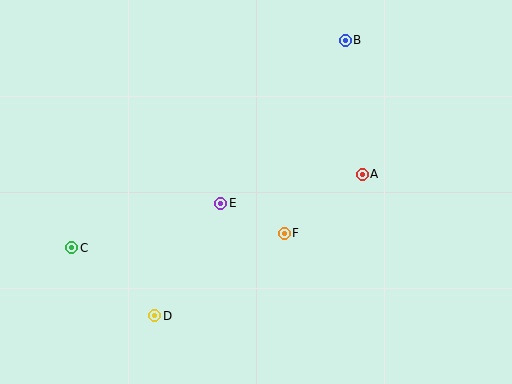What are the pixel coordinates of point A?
Point A is at (362, 174).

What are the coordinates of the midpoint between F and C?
The midpoint between F and C is at (178, 240).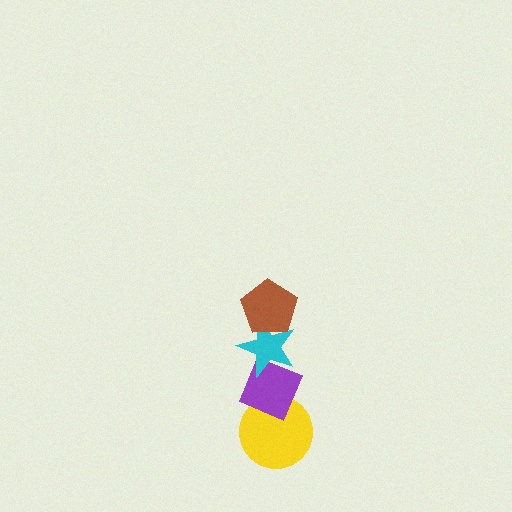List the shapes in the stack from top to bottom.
From top to bottom: the brown pentagon, the cyan star, the purple diamond, the yellow circle.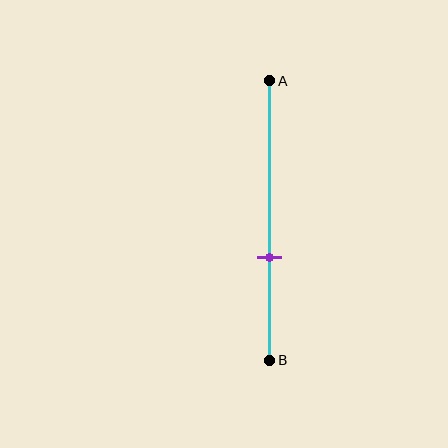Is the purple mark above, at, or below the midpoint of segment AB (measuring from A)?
The purple mark is below the midpoint of segment AB.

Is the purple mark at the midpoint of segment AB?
No, the mark is at about 65% from A, not at the 50% midpoint.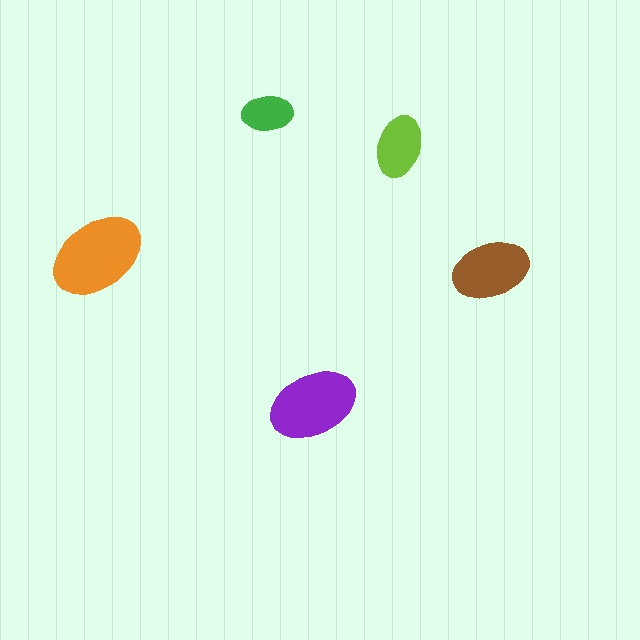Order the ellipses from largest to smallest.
the orange one, the purple one, the brown one, the lime one, the green one.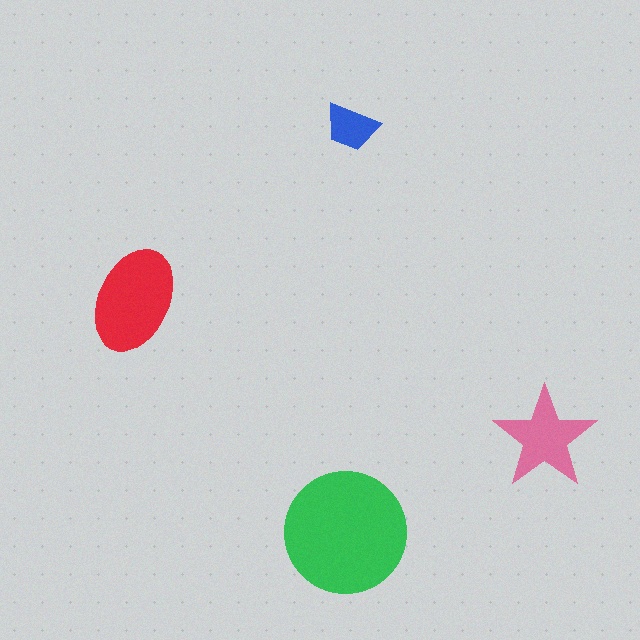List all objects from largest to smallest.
The green circle, the red ellipse, the pink star, the blue trapezoid.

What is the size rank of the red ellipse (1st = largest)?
2nd.